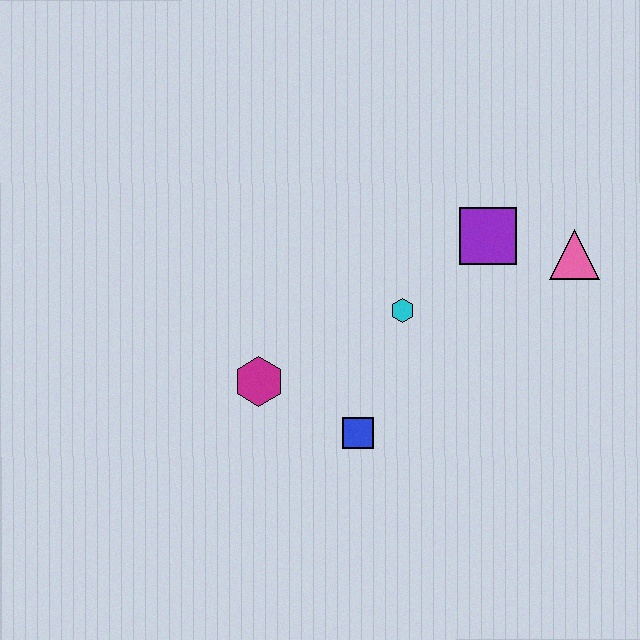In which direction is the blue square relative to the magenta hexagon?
The blue square is to the right of the magenta hexagon.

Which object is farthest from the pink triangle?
The magenta hexagon is farthest from the pink triangle.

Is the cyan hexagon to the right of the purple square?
No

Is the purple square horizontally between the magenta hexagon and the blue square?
No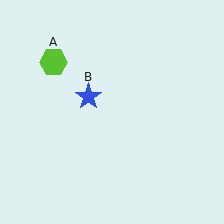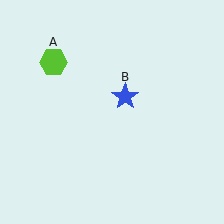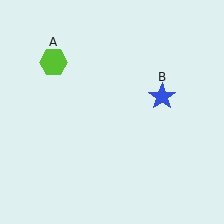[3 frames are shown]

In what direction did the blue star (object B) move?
The blue star (object B) moved right.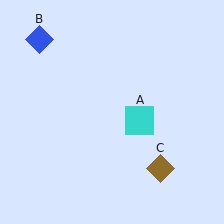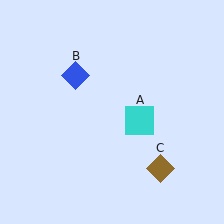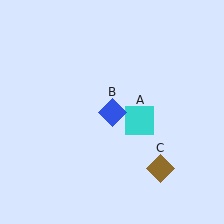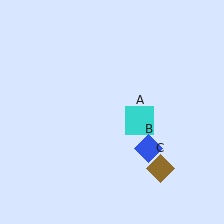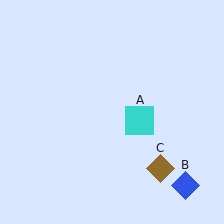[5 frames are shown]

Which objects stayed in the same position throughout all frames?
Cyan square (object A) and brown diamond (object C) remained stationary.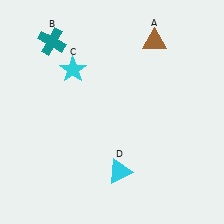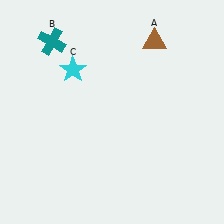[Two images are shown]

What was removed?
The cyan triangle (D) was removed in Image 2.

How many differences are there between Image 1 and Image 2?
There is 1 difference between the two images.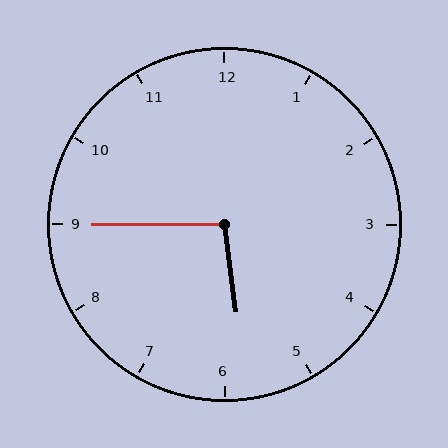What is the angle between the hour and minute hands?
Approximately 98 degrees.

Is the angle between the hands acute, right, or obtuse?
It is obtuse.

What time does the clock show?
5:45.